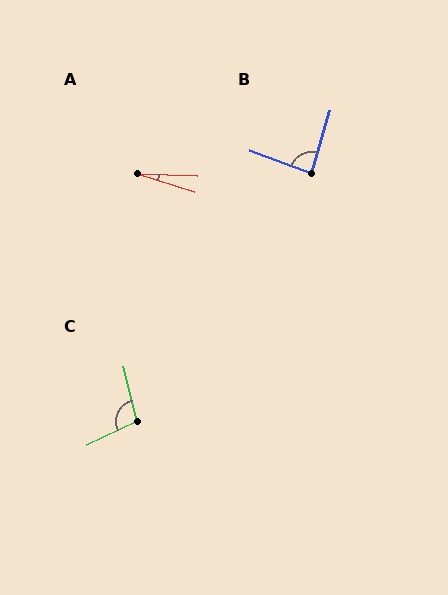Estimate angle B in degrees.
Approximately 86 degrees.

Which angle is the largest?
C, at approximately 102 degrees.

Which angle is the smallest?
A, at approximately 15 degrees.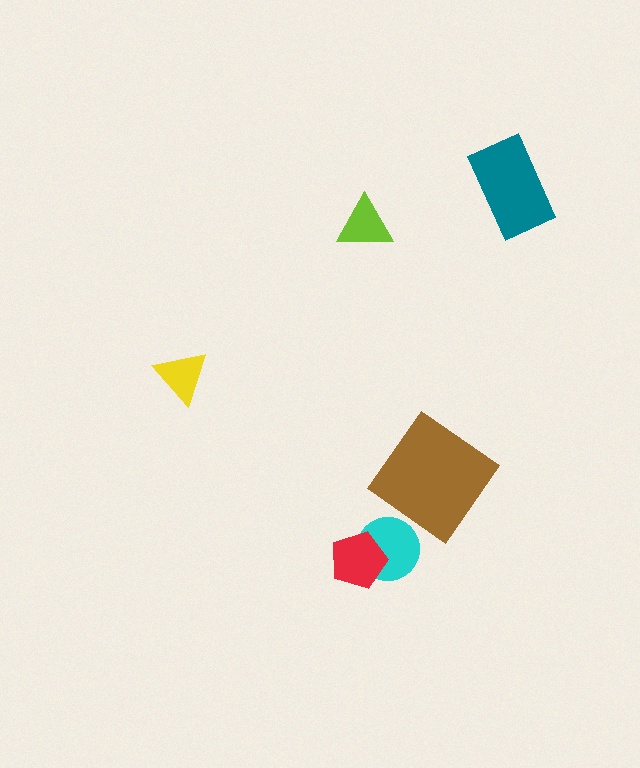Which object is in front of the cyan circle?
The red pentagon is in front of the cyan circle.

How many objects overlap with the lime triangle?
0 objects overlap with the lime triangle.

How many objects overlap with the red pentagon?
1 object overlaps with the red pentagon.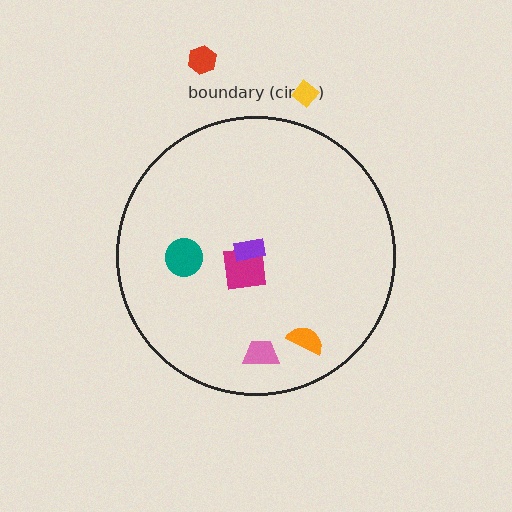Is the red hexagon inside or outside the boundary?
Outside.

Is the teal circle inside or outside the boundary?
Inside.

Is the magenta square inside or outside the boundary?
Inside.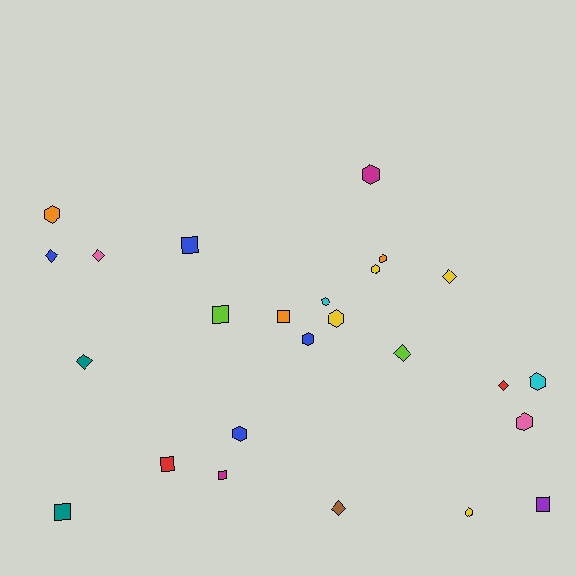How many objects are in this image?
There are 25 objects.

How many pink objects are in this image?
There are 2 pink objects.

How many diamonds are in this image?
There are 7 diamonds.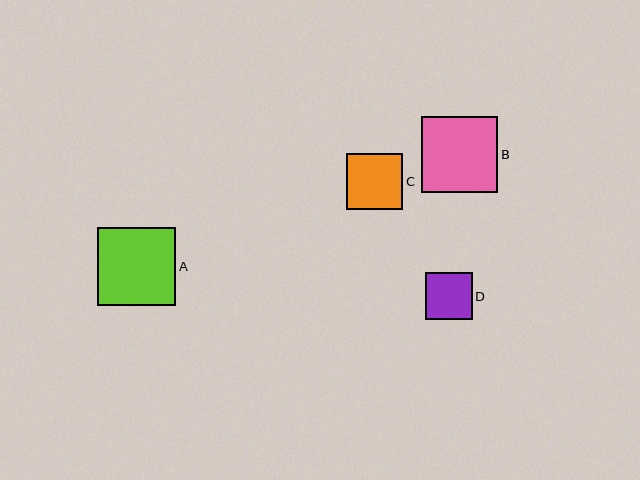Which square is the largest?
Square A is the largest with a size of approximately 78 pixels.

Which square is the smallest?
Square D is the smallest with a size of approximately 46 pixels.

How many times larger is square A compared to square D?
Square A is approximately 1.7 times the size of square D.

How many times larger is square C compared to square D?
Square C is approximately 1.2 times the size of square D.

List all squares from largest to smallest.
From largest to smallest: A, B, C, D.